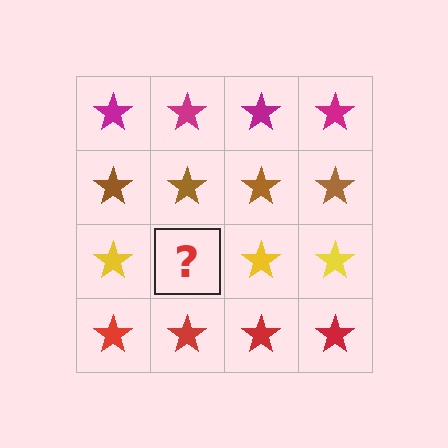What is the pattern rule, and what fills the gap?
The rule is that each row has a consistent color. The gap should be filled with a yellow star.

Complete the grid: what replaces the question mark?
The question mark should be replaced with a yellow star.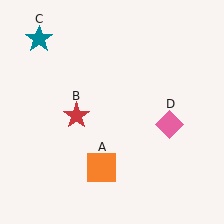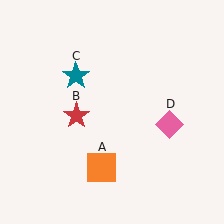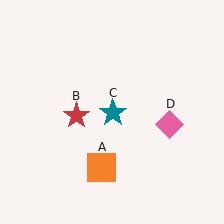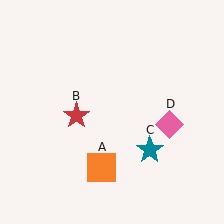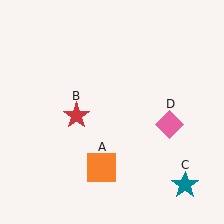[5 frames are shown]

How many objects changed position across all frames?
1 object changed position: teal star (object C).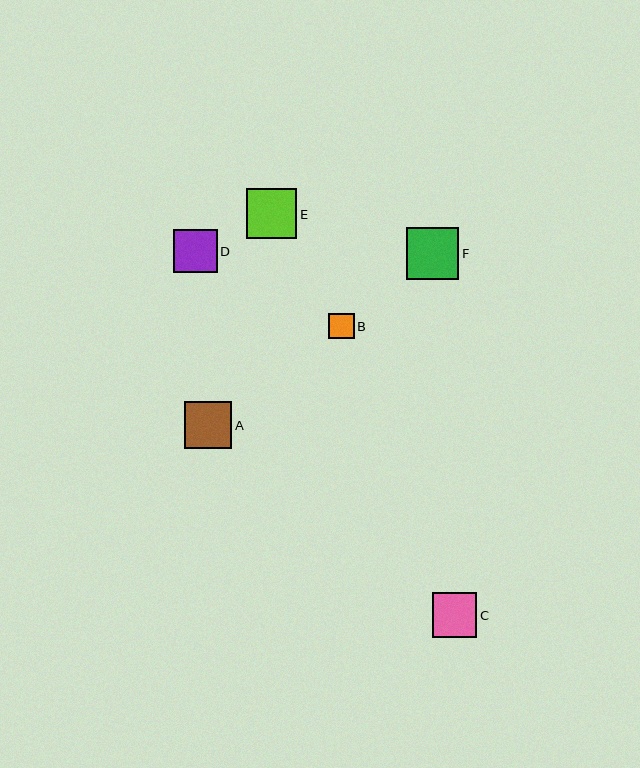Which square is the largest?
Square F is the largest with a size of approximately 52 pixels.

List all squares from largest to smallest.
From largest to smallest: F, E, A, C, D, B.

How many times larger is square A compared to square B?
Square A is approximately 1.8 times the size of square B.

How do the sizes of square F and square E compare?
Square F and square E are approximately the same size.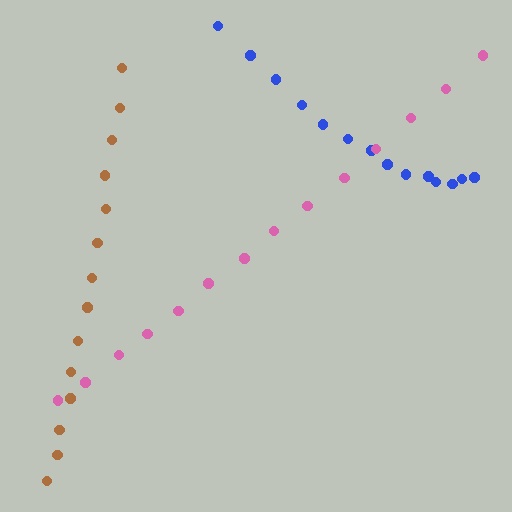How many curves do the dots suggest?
There are 3 distinct paths.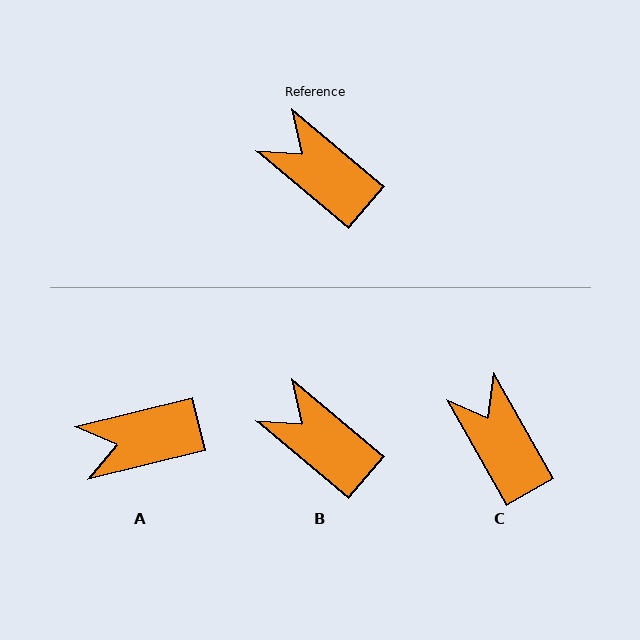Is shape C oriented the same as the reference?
No, it is off by about 20 degrees.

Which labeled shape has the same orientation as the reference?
B.